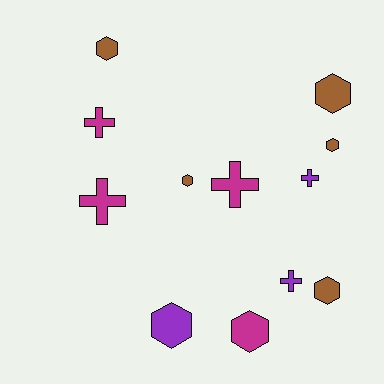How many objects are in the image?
There are 12 objects.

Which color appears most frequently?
Brown, with 5 objects.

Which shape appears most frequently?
Hexagon, with 7 objects.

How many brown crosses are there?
There are no brown crosses.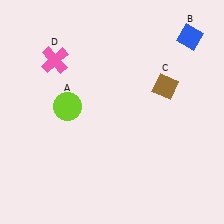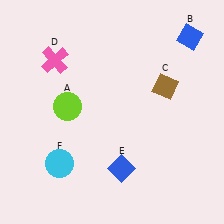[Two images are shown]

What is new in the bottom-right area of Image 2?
A blue diamond (E) was added in the bottom-right area of Image 2.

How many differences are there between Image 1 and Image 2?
There are 2 differences between the two images.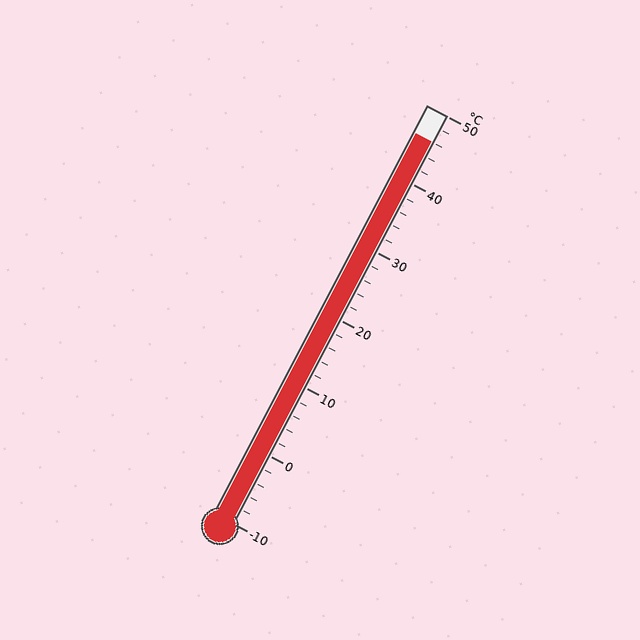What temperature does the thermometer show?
The thermometer shows approximately 46°C.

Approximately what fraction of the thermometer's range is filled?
The thermometer is filled to approximately 95% of its range.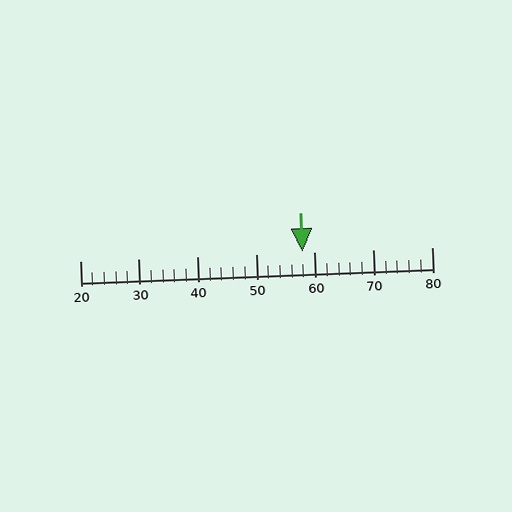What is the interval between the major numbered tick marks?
The major tick marks are spaced 10 units apart.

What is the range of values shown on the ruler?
The ruler shows values from 20 to 80.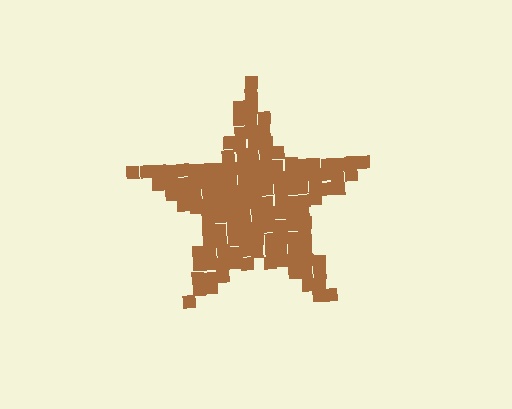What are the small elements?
The small elements are squares.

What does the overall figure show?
The overall figure shows a star.